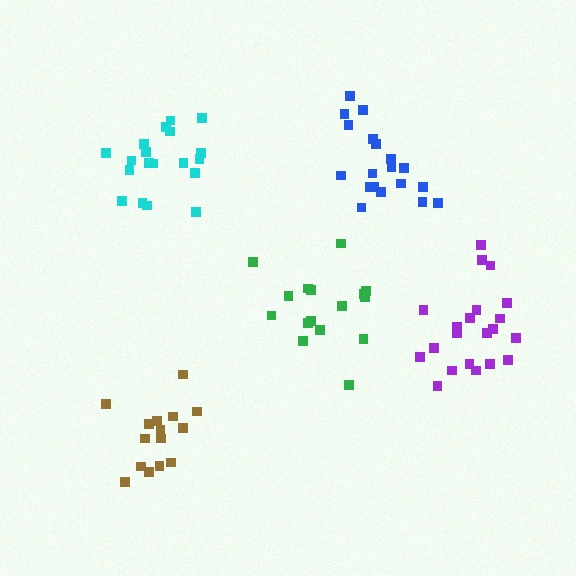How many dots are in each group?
Group 1: 15 dots, Group 2: 19 dots, Group 3: 16 dots, Group 4: 21 dots, Group 5: 19 dots (90 total).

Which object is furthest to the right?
The purple cluster is rightmost.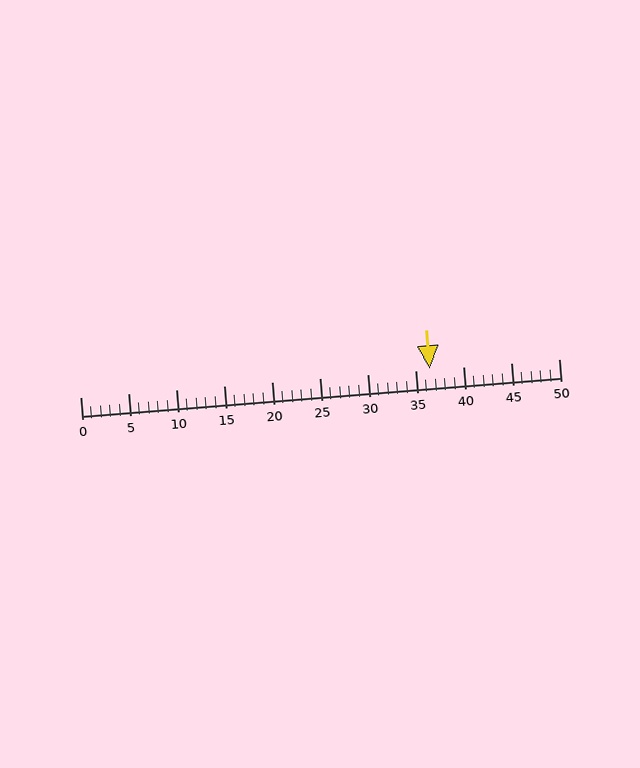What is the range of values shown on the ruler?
The ruler shows values from 0 to 50.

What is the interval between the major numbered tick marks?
The major tick marks are spaced 5 units apart.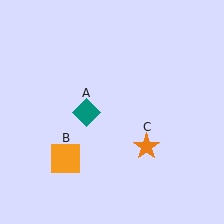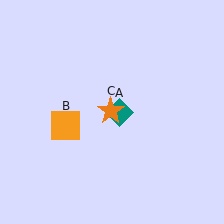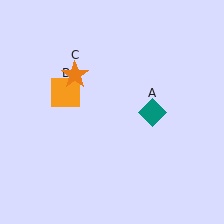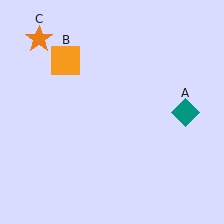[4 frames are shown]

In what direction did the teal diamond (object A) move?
The teal diamond (object A) moved right.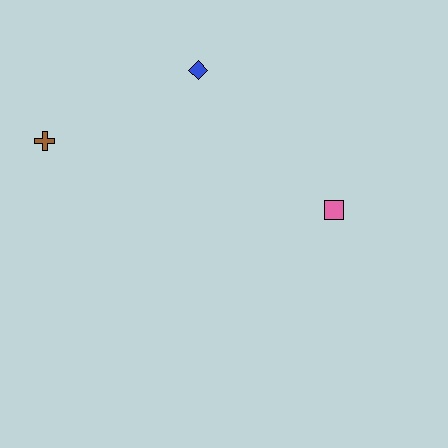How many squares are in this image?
There is 1 square.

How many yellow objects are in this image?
There are no yellow objects.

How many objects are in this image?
There are 3 objects.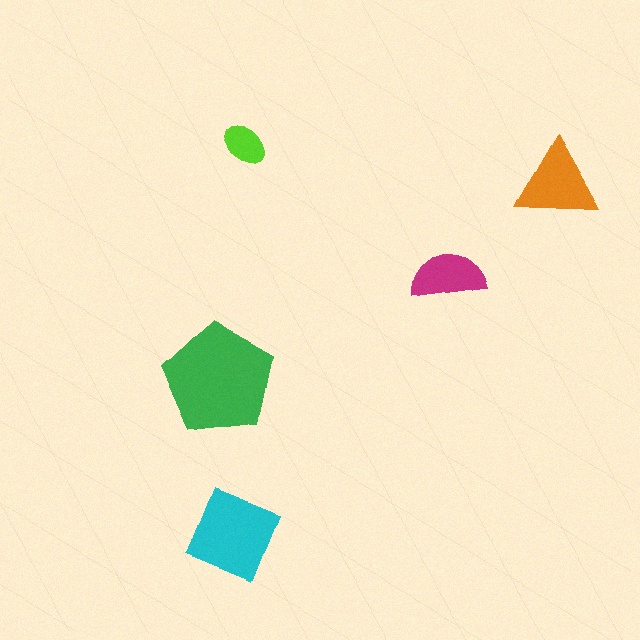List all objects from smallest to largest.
The lime ellipse, the magenta semicircle, the orange triangle, the cyan diamond, the green pentagon.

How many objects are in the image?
There are 5 objects in the image.